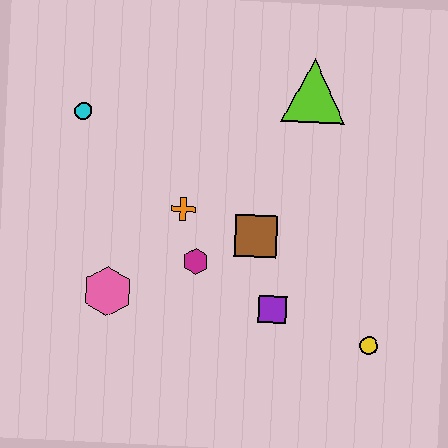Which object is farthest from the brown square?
The cyan circle is farthest from the brown square.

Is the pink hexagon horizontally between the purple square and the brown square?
No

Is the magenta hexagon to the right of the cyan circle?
Yes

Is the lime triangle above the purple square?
Yes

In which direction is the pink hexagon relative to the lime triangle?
The pink hexagon is below the lime triangle.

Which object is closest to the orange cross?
The magenta hexagon is closest to the orange cross.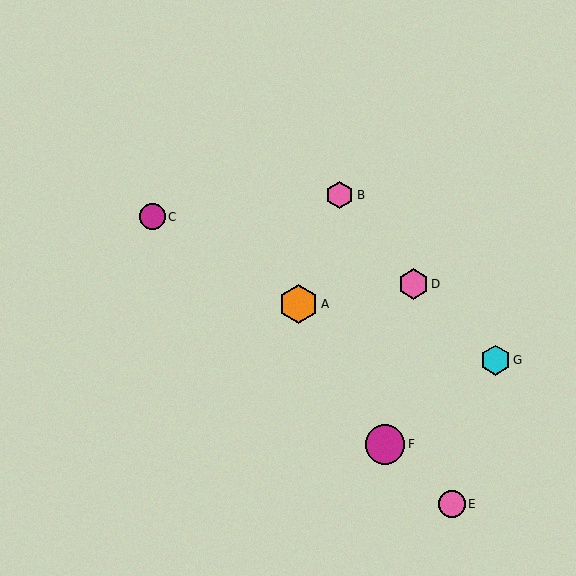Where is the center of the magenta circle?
The center of the magenta circle is at (152, 217).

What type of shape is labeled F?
Shape F is a magenta circle.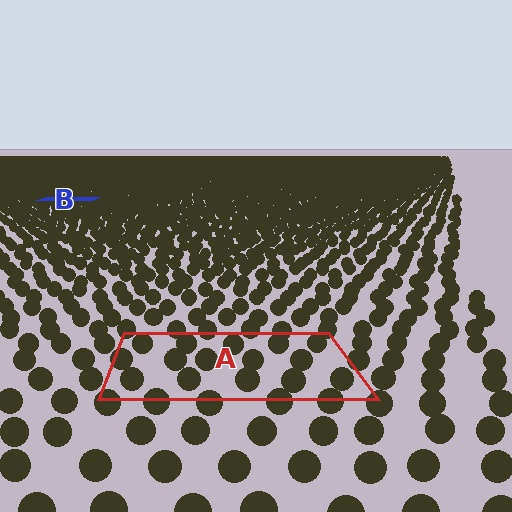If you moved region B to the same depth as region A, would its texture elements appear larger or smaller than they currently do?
They would appear larger. At a closer depth, the same texture elements are projected at a bigger on-screen size.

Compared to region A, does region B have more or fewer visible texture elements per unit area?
Region B has more texture elements per unit area — they are packed more densely because it is farther away.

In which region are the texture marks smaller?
The texture marks are smaller in region B, because it is farther away.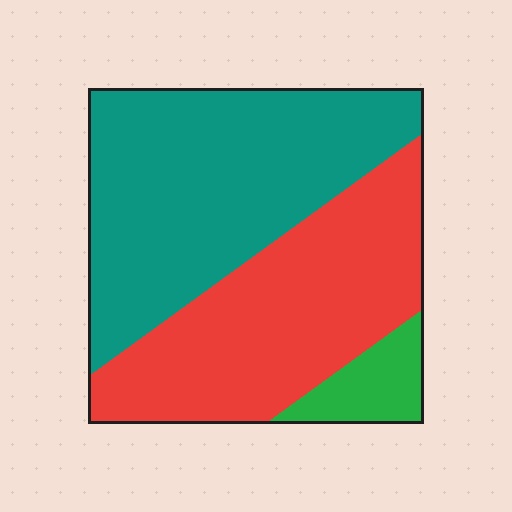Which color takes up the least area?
Green, at roughly 10%.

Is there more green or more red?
Red.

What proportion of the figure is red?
Red takes up between a third and a half of the figure.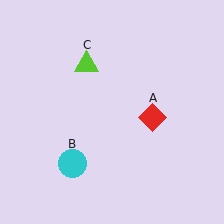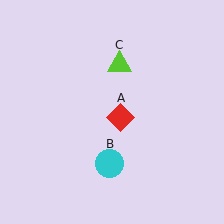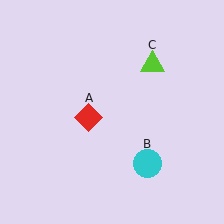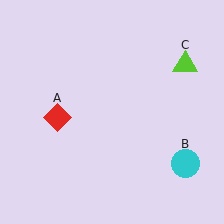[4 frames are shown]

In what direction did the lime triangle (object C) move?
The lime triangle (object C) moved right.